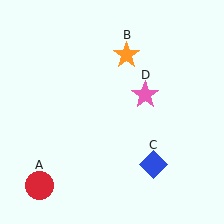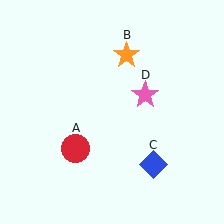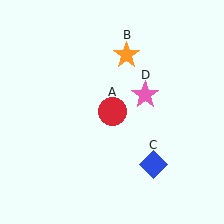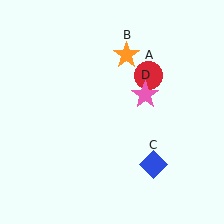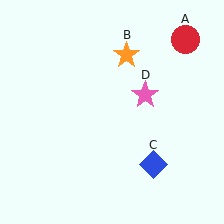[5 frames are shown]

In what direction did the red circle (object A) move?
The red circle (object A) moved up and to the right.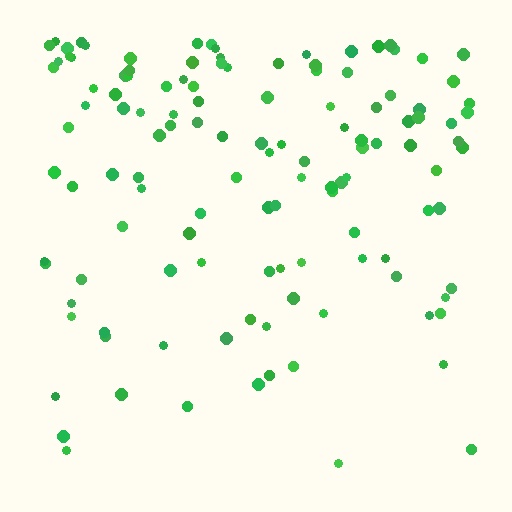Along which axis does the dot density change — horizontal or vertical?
Vertical.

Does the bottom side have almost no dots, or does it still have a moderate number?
Still a moderate number, just noticeably fewer than the top.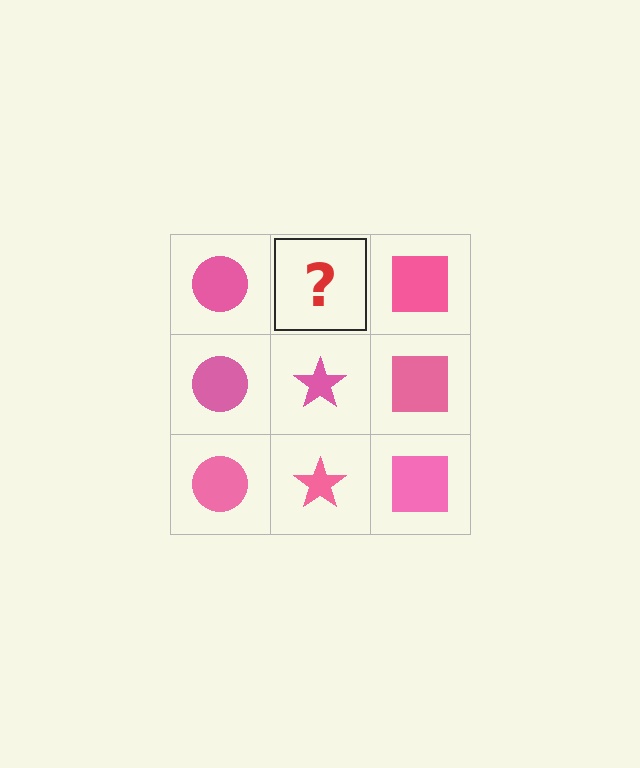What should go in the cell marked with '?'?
The missing cell should contain a pink star.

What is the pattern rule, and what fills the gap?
The rule is that each column has a consistent shape. The gap should be filled with a pink star.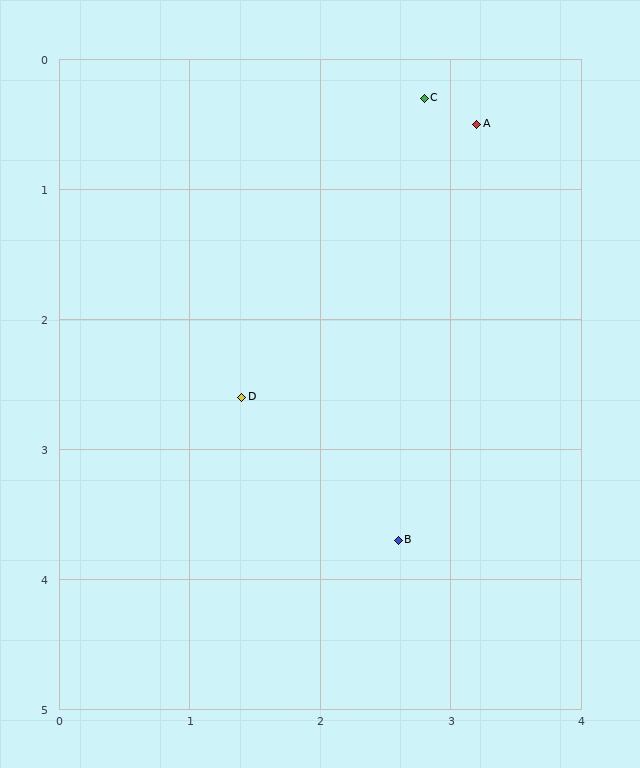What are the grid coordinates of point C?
Point C is at approximately (2.8, 0.3).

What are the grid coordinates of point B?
Point B is at approximately (2.6, 3.7).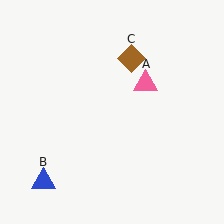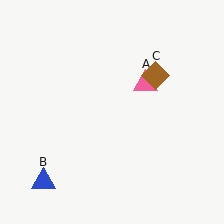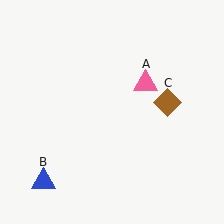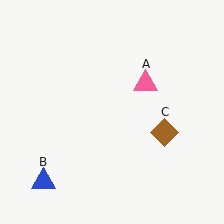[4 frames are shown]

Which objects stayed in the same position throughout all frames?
Pink triangle (object A) and blue triangle (object B) remained stationary.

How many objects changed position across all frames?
1 object changed position: brown diamond (object C).